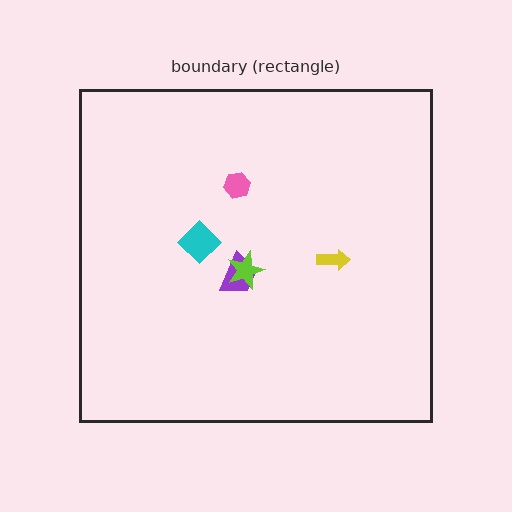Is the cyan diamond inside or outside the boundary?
Inside.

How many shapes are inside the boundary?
5 inside, 0 outside.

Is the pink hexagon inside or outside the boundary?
Inside.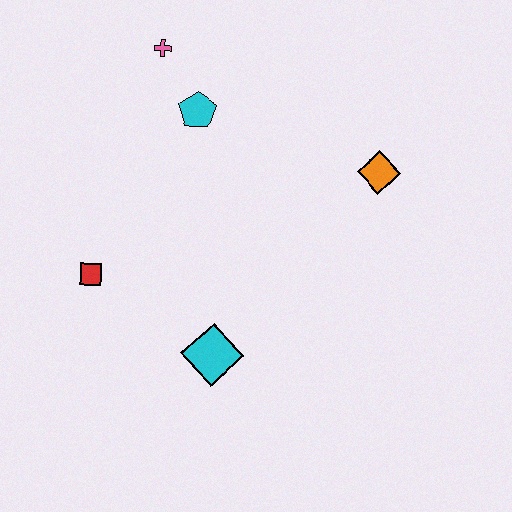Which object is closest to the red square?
The cyan diamond is closest to the red square.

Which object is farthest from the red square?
The orange diamond is farthest from the red square.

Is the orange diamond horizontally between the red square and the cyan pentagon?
No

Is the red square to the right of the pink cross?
No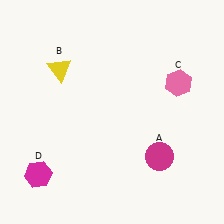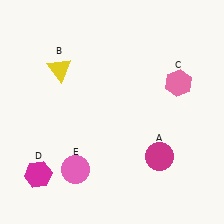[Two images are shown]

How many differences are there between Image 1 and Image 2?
There is 1 difference between the two images.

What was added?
A pink circle (E) was added in Image 2.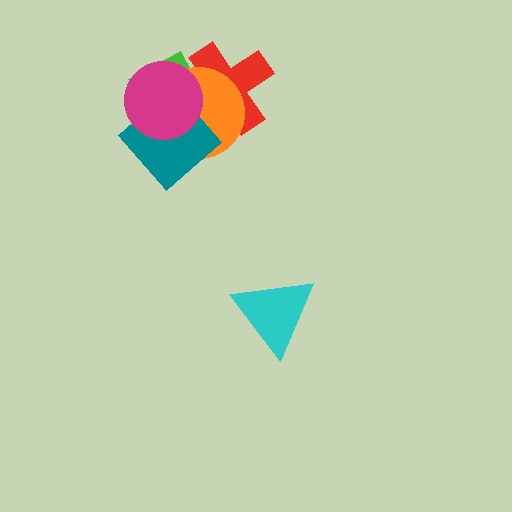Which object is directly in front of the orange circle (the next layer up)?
The teal diamond is directly in front of the orange circle.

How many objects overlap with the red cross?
3 objects overlap with the red cross.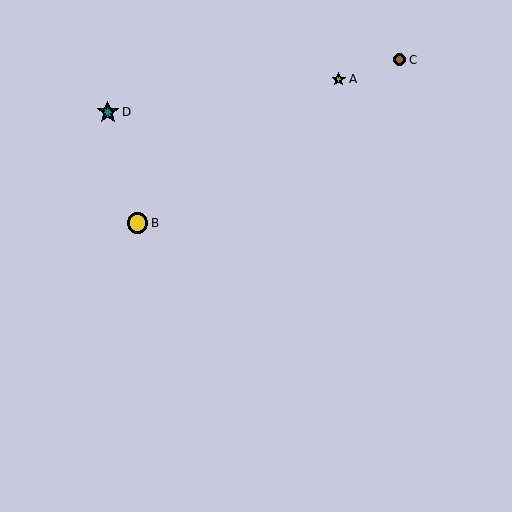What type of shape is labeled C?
Shape C is a brown circle.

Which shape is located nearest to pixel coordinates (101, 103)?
The teal star (labeled D) at (108, 112) is nearest to that location.